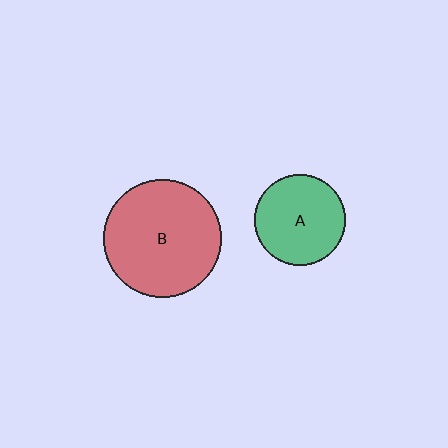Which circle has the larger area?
Circle B (red).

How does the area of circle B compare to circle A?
Approximately 1.7 times.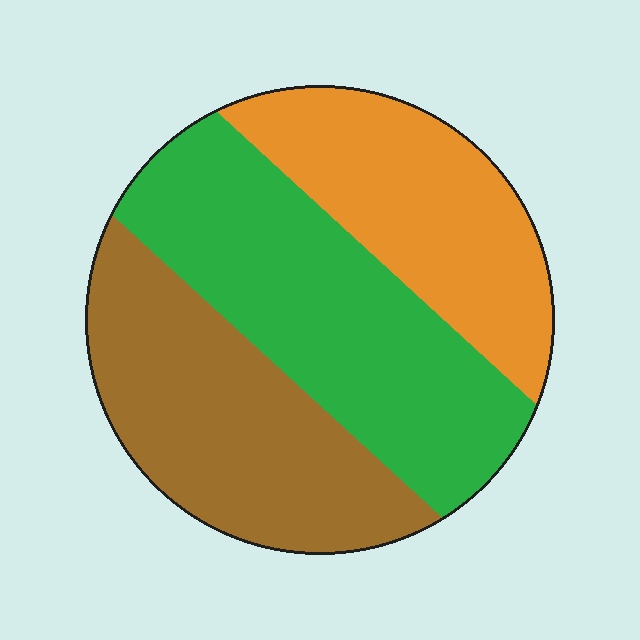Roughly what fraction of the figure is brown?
Brown covers 33% of the figure.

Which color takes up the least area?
Orange, at roughly 30%.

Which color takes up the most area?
Green, at roughly 40%.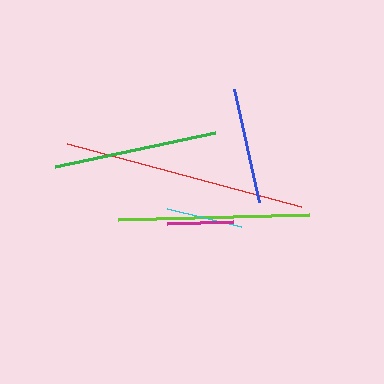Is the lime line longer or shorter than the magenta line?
The lime line is longer than the magenta line.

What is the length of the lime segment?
The lime segment is approximately 190 pixels long.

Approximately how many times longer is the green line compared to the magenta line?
The green line is approximately 2.5 times the length of the magenta line.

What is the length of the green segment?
The green segment is approximately 164 pixels long.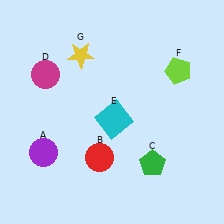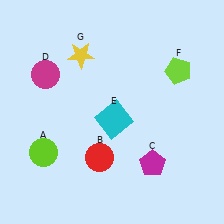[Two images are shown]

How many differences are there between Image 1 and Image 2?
There are 2 differences between the two images.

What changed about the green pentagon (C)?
In Image 1, C is green. In Image 2, it changed to magenta.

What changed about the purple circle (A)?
In Image 1, A is purple. In Image 2, it changed to lime.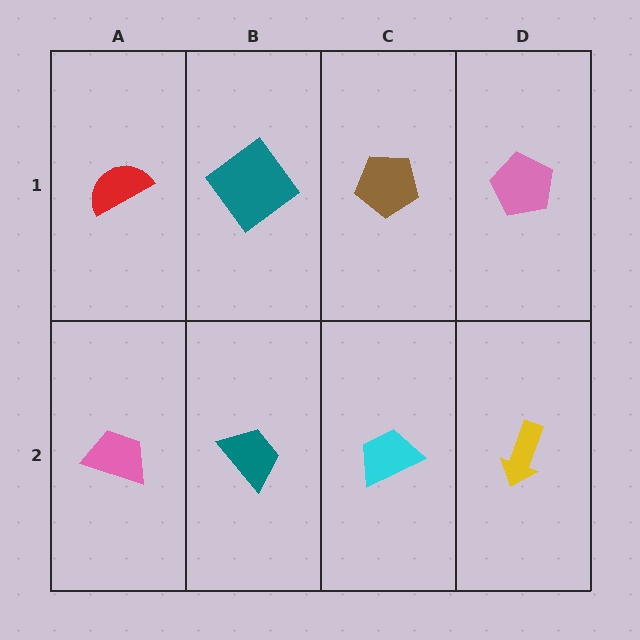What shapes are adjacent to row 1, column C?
A cyan trapezoid (row 2, column C), a teal diamond (row 1, column B), a pink pentagon (row 1, column D).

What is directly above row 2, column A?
A red semicircle.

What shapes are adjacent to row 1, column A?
A pink trapezoid (row 2, column A), a teal diamond (row 1, column B).